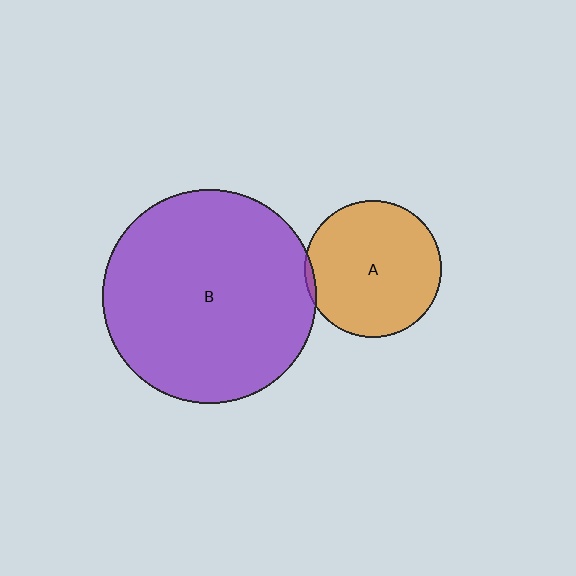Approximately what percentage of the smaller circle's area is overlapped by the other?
Approximately 5%.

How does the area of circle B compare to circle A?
Approximately 2.4 times.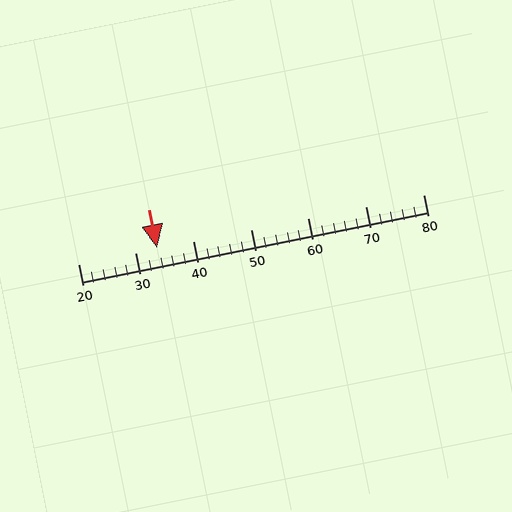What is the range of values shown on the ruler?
The ruler shows values from 20 to 80.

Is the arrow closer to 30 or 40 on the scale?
The arrow is closer to 30.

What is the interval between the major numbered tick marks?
The major tick marks are spaced 10 units apart.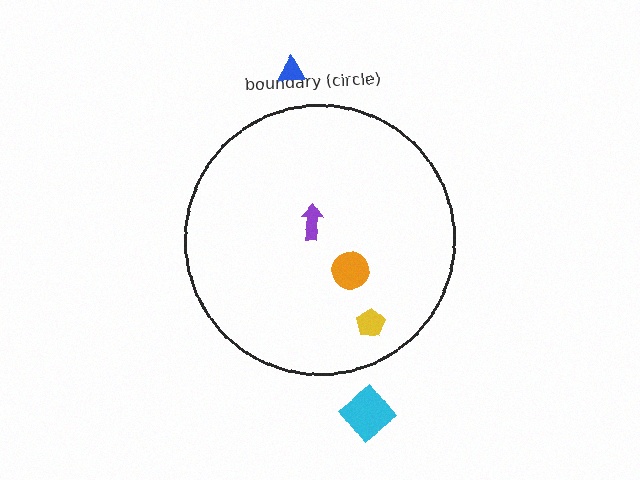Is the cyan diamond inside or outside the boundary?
Outside.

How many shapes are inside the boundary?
3 inside, 2 outside.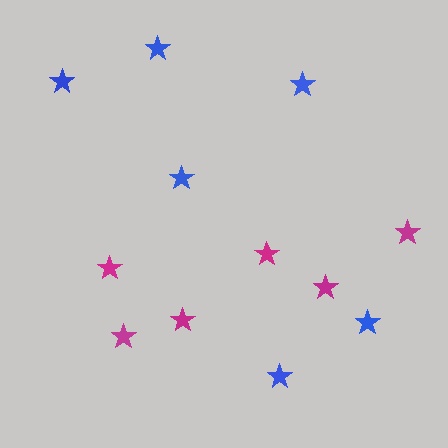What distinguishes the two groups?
There are 2 groups: one group of blue stars (6) and one group of magenta stars (6).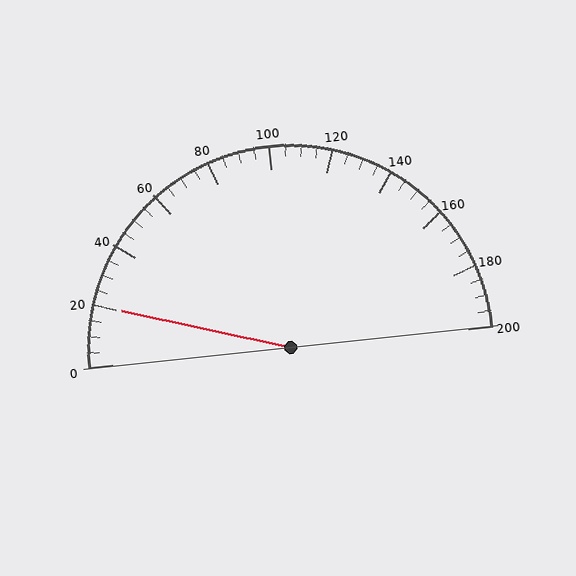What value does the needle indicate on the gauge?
The needle indicates approximately 20.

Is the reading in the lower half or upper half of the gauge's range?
The reading is in the lower half of the range (0 to 200).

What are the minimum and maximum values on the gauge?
The gauge ranges from 0 to 200.